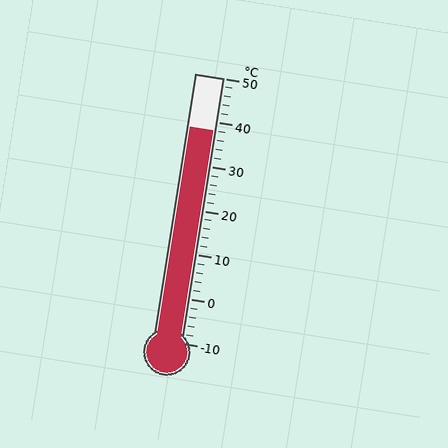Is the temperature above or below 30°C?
The temperature is above 30°C.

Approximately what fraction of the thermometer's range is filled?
The thermometer is filled to approximately 80% of its range.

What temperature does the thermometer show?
The thermometer shows approximately 38°C.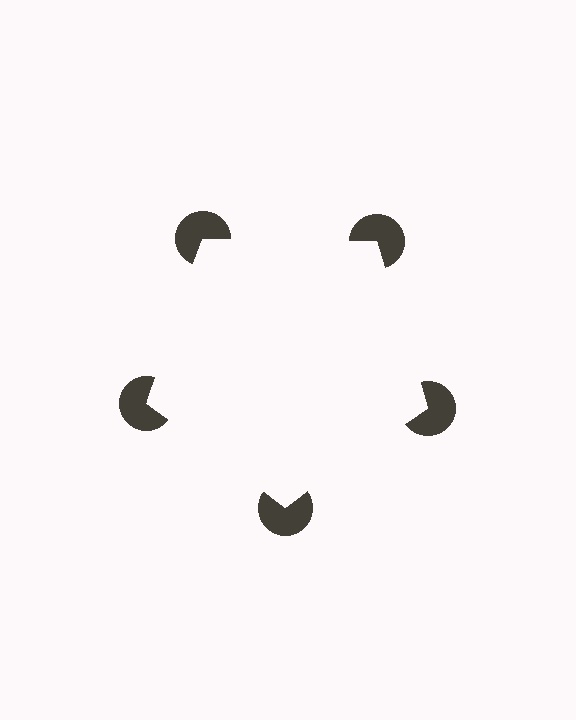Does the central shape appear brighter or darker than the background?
It typically appears slightly brighter than the background, even though no actual brightness change is drawn.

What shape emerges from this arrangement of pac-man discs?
An illusory pentagon — its edges are inferred from the aligned wedge cuts in the pac-man discs, not physically drawn.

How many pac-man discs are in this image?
There are 5 — one at each vertex of the illusory pentagon.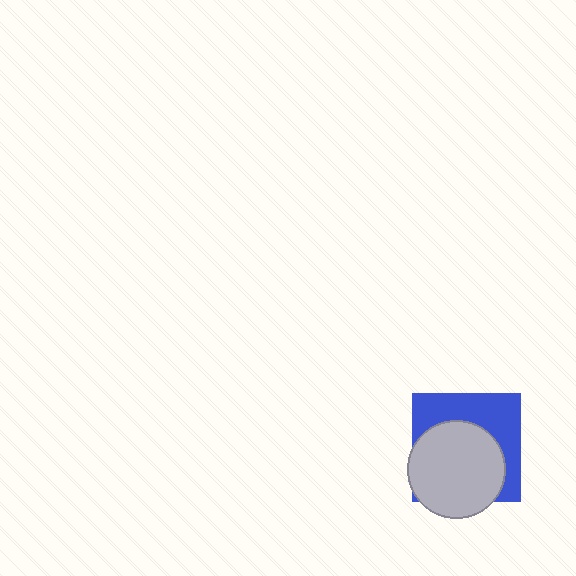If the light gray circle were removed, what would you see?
You would see the complete blue square.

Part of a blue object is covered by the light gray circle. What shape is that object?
It is a square.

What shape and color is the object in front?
The object in front is a light gray circle.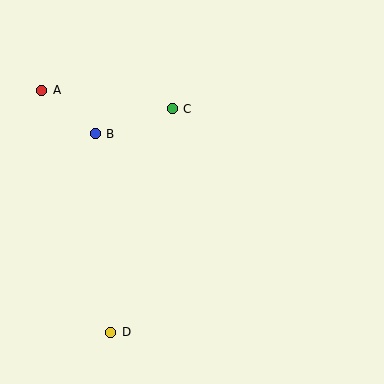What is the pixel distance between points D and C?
The distance between D and C is 232 pixels.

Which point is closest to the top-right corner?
Point C is closest to the top-right corner.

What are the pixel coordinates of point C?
Point C is at (172, 109).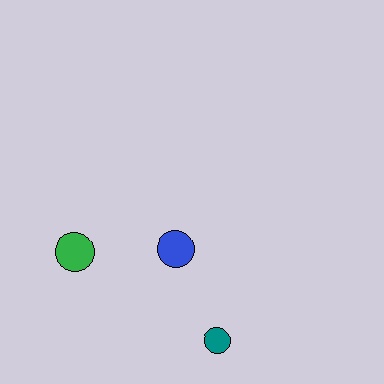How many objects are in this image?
There are 3 objects.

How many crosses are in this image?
There are no crosses.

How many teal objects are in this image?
There is 1 teal object.